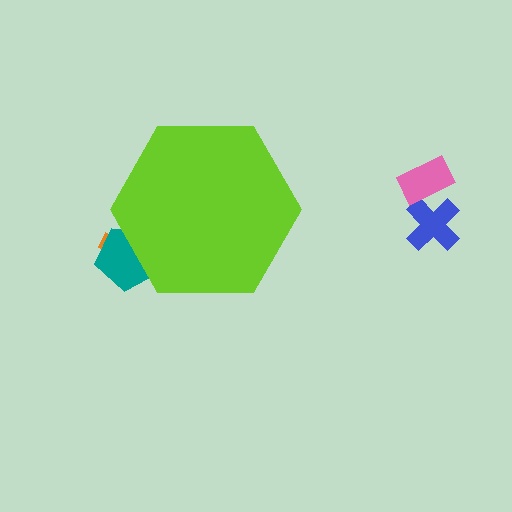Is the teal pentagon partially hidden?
Yes, the teal pentagon is partially hidden behind the lime hexagon.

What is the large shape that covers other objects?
A lime hexagon.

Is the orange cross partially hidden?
Yes, the orange cross is partially hidden behind the lime hexagon.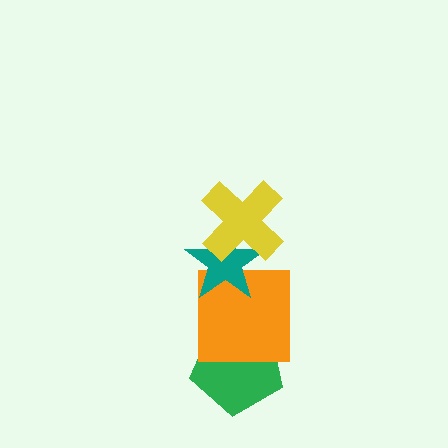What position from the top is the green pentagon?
The green pentagon is 4th from the top.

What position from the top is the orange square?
The orange square is 3rd from the top.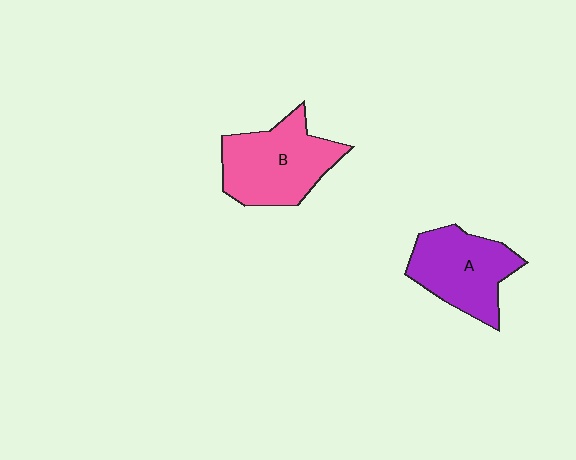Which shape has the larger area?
Shape B (pink).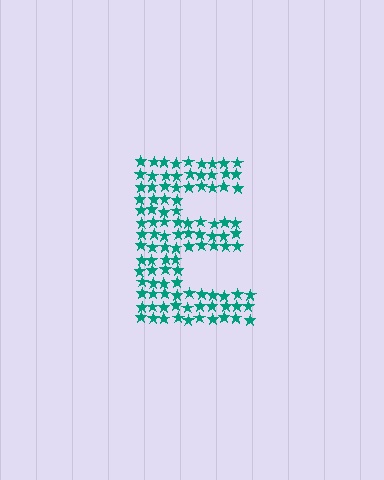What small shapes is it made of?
It is made of small stars.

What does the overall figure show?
The overall figure shows the letter E.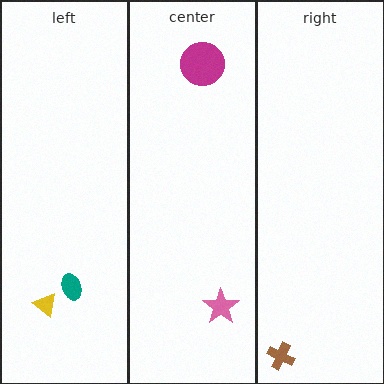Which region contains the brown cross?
The right region.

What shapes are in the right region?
The brown cross.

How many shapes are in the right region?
1.